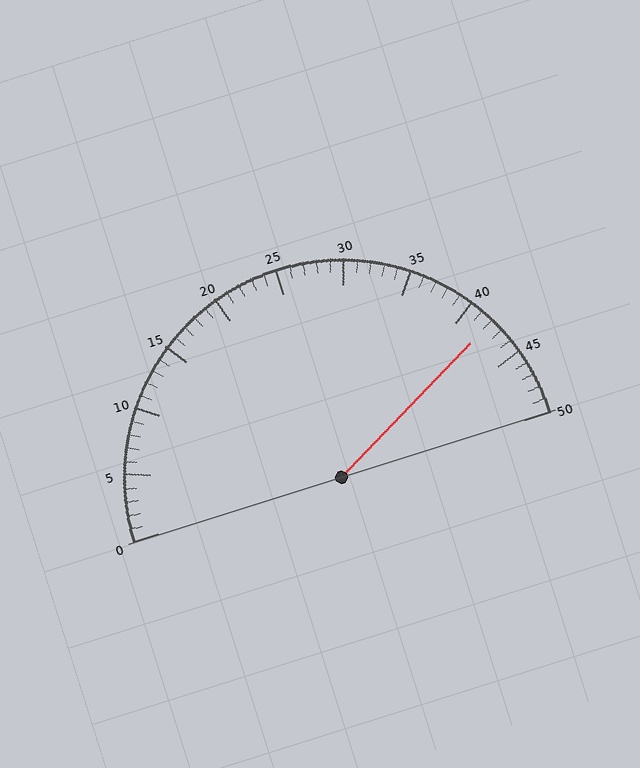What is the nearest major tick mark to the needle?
The nearest major tick mark is 40.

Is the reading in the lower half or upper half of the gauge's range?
The reading is in the upper half of the range (0 to 50).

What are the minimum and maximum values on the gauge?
The gauge ranges from 0 to 50.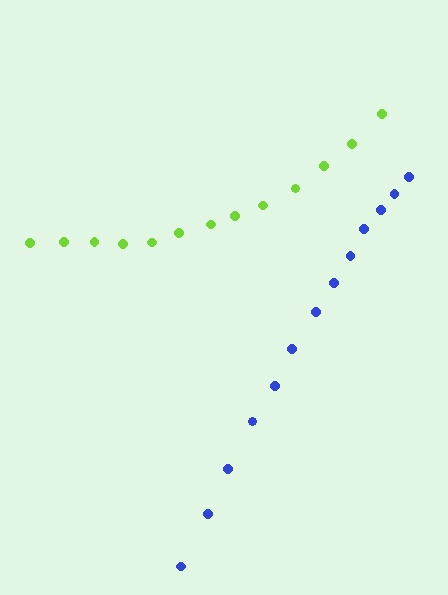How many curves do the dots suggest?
There are 2 distinct paths.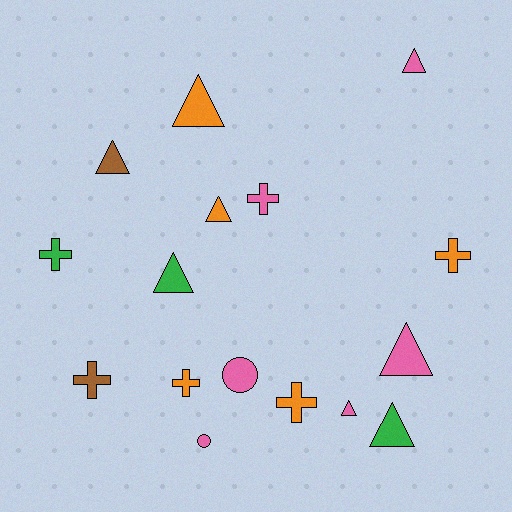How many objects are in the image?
There are 16 objects.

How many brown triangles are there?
There is 1 brown triangle.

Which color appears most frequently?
Pink, with 6 objects.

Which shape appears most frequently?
Triangle, with 8 objects.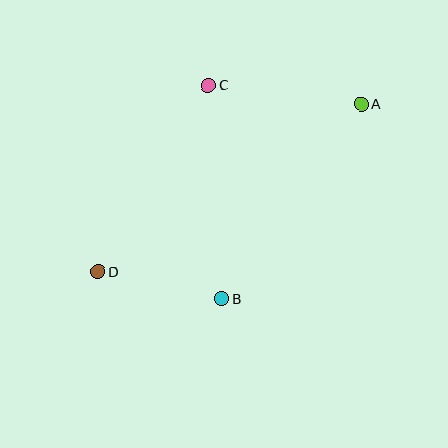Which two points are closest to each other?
Points B and D are closest to each other.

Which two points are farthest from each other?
Points A and D are farthest from each other.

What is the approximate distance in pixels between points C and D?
The distance between C and D is approximately 216 pixels.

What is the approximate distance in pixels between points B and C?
The distance between B and C is approximately 214 pixels.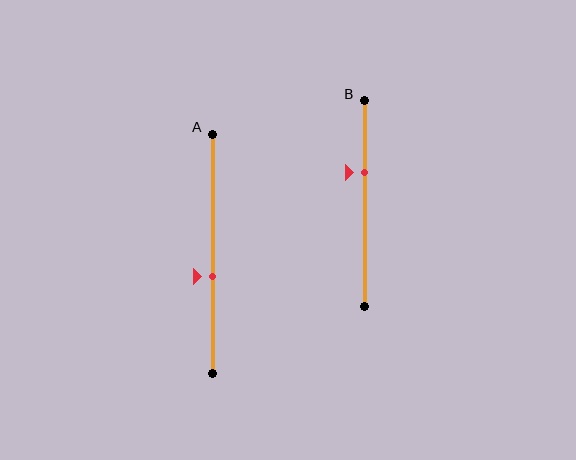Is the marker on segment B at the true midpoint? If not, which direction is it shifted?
No, the marker on segment B is shifted upward by about 15% of the segment length.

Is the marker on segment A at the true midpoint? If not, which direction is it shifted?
No, the marker on segment A is shifted downward by about 10% of the segment length.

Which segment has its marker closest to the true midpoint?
Segment A has its marker closest to the true midpoint.